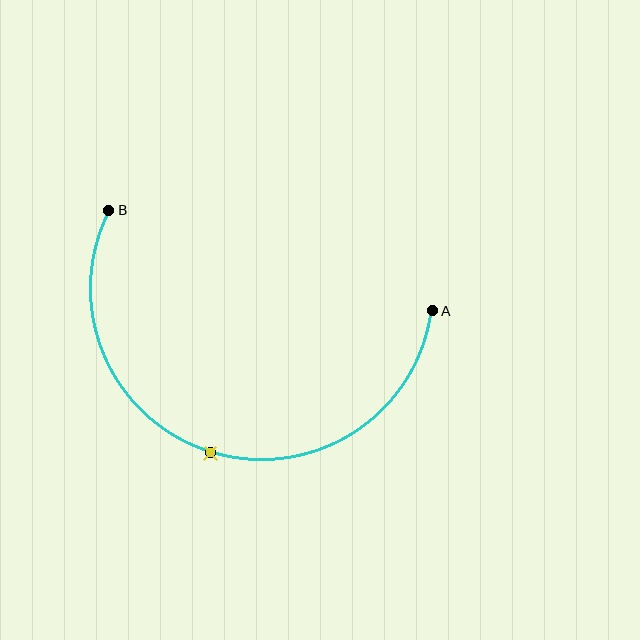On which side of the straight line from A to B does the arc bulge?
The arc bulges below the straight line connecting A and B.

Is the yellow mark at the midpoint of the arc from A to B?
Yes. The yellow mark lies on the arc at equal arc-length from both A and B — it is the arc midpoint.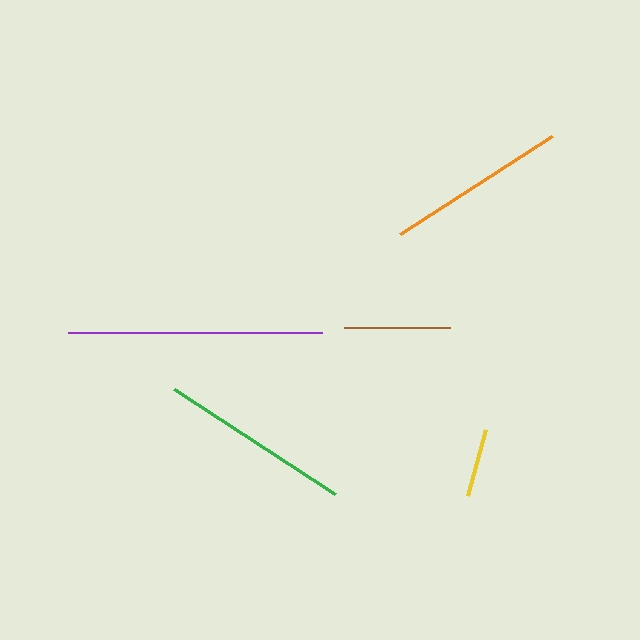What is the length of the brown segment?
The brown segment is approximately 106 pixels long.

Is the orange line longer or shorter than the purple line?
The purple line is longer than the orange line.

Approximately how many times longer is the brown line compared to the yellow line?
The brown line is approximately 1.5 times the length of the yellow line.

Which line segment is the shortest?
The yellow line is the shortest at approximately 69 pixels.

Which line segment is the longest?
The purple line is the longest at approximately 254 pixels.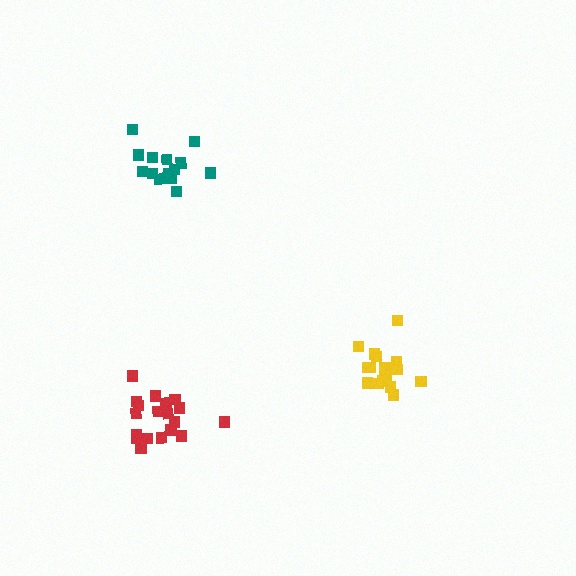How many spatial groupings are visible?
There are 3 spatial groupings.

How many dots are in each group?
Group 1: 19 dots, Group 2: 17 dots, Group 3: 15 dots (51 total).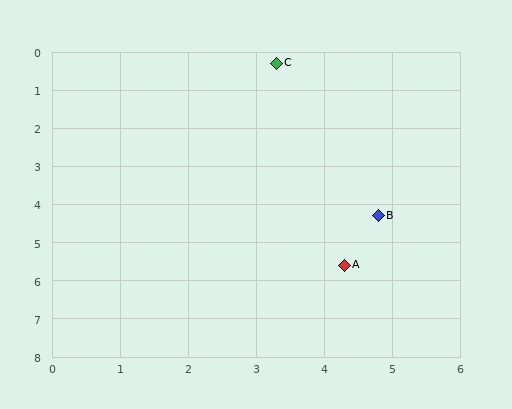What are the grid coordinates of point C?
Point C is at approximately (3.3, 0.3).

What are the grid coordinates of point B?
Point B is at approximately (4.8, 4.3).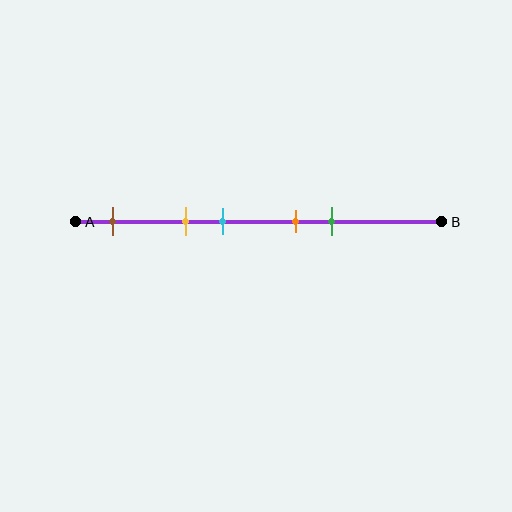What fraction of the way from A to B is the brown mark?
The brown mark is approximately 10% (0.1) of the way from A to B.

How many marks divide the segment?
There are 5 marks dividing the segment.